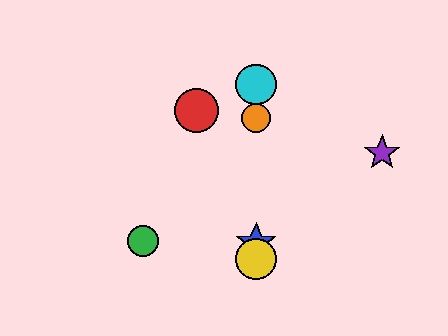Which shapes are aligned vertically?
The blue star, the yellow circle, the orange circle, the cyan circle are aligned vertically.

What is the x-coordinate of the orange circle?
The orange circle is at x≈256.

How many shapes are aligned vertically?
4 shapes (the blue star, the yellow circle, the orange circle, the cyan circle) are aligned vertically.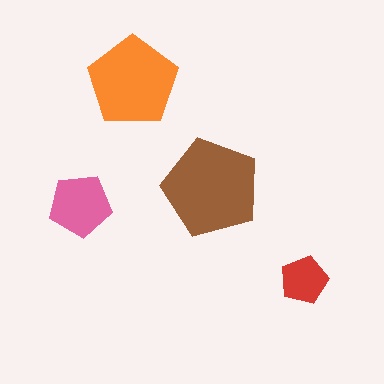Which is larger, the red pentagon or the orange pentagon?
The orange one.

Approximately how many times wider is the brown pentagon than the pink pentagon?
About 1.5 times wider.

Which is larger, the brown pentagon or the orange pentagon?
The brown one.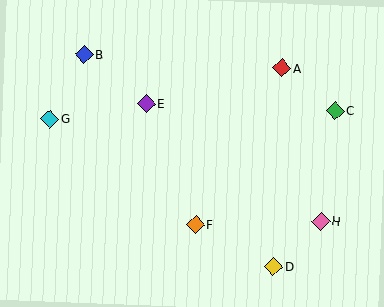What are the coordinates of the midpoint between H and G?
The midpoint between H and G is at (185, 170).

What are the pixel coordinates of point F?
Point F is at (195, 224).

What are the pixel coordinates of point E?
Point E is at (146, 104).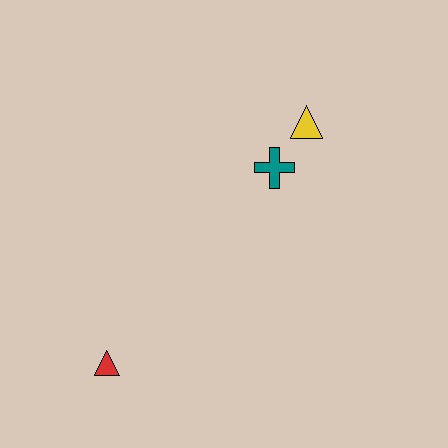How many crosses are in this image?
There is 1 cross.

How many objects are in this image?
There are 3 objects.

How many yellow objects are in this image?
There is 1 yellow object.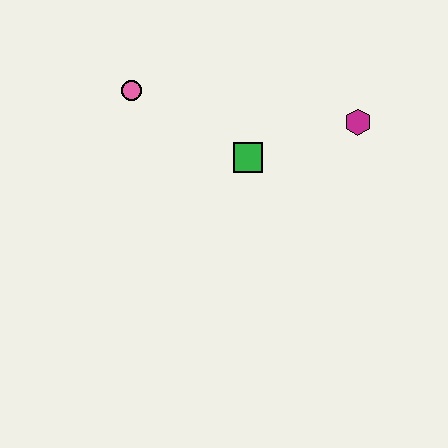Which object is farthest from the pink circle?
The magenta hexagon is farthest from the pink circle.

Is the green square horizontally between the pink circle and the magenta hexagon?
Yes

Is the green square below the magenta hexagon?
Yes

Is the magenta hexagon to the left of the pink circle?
No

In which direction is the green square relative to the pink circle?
The green square is to the right of the pink circle.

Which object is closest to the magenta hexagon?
The green square is closest to the magenta hexagon.